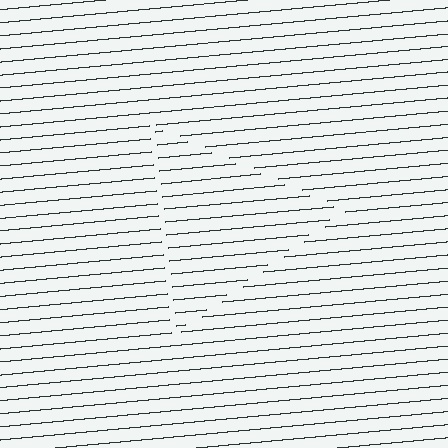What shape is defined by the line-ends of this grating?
An illusory triangle. The interior of the shape contains the same grating, shifted by half a period — the contour is defined by the phase discontinuity where line-ends from the inner and outer gratings abut.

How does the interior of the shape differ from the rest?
The interior of the shape contains the same grating, shifted by half a period — the contour is defined by the phase discontinuity where line-ends from the inner and outer gratings abut.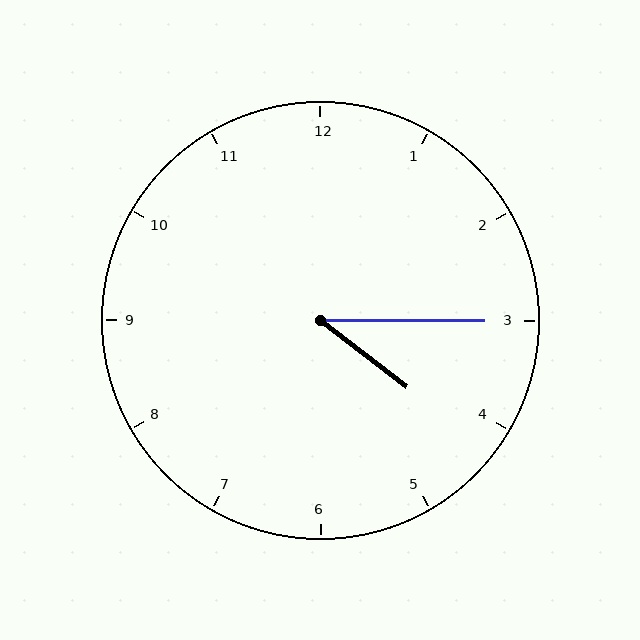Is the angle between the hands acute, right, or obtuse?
It is acute.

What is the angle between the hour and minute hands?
Approximately 38 degrees.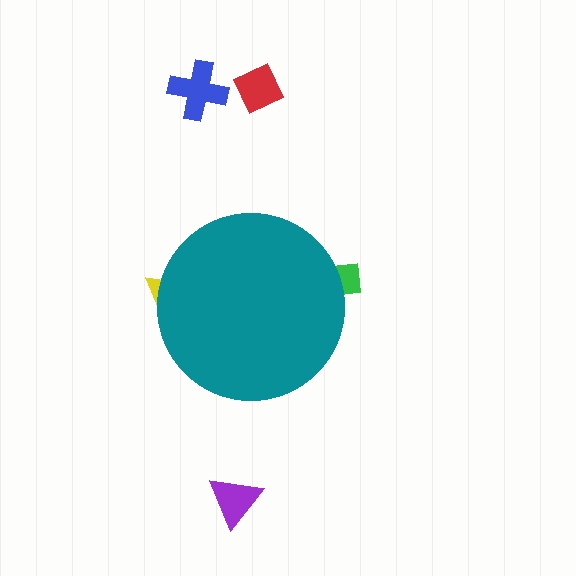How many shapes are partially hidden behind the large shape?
2 shapes are partially hidden.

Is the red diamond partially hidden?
No, the red diamond is fully visible.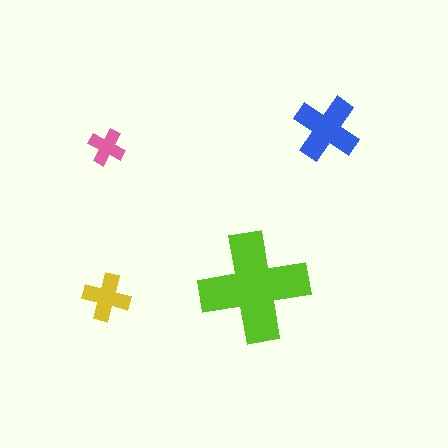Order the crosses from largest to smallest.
the lime one, the blue one, the yellow one, the pink one.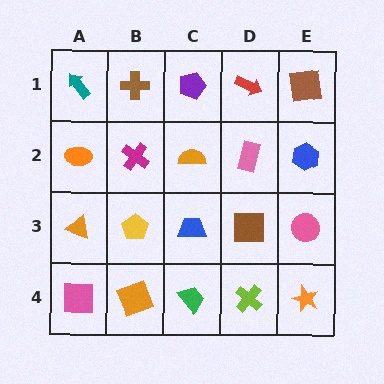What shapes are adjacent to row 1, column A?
An orange ellipse (row 2, column A), a brown cross (row 1, column B).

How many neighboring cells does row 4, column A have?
2.